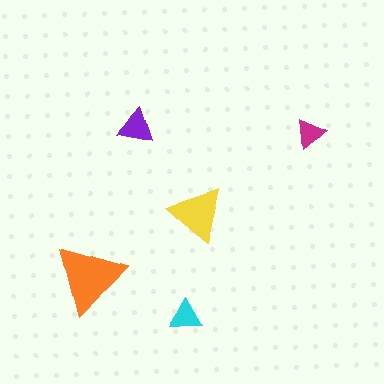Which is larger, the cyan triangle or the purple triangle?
The purple one.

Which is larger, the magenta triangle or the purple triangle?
The purple one.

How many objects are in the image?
There are 5 objects in the image.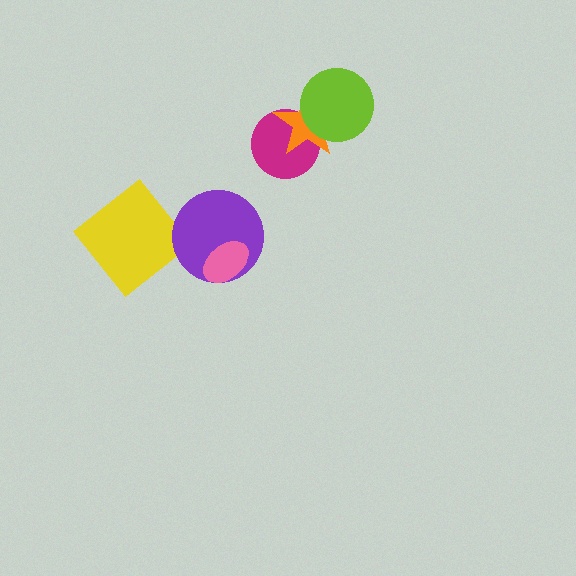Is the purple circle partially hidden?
Yes, it is partially covered by another shape.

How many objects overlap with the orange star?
2 objects overlap with the orange star.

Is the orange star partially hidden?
Yes, it is partially covered by another shape.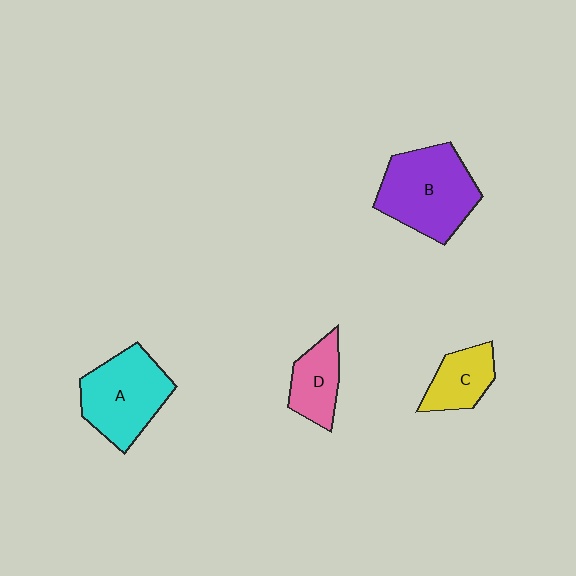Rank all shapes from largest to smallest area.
From largest to smallest: B (purple), A (cyan), D (pink), C (yellow).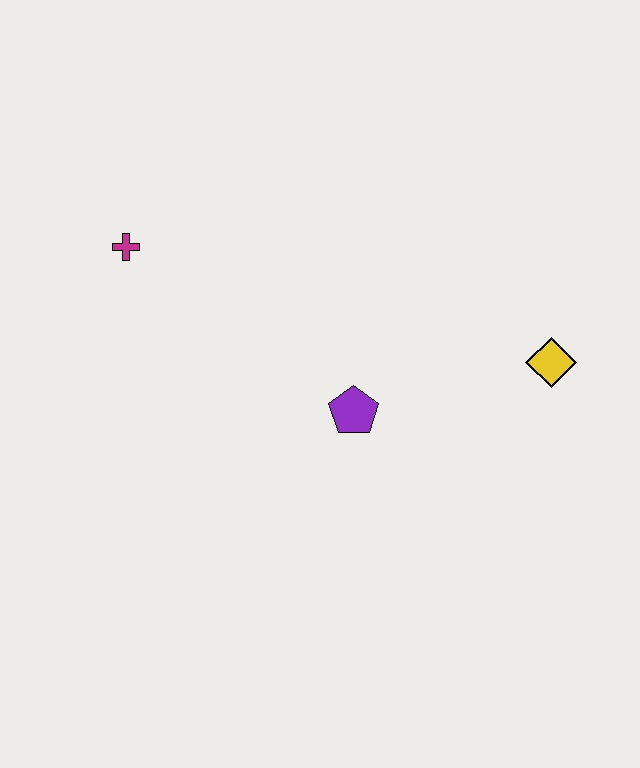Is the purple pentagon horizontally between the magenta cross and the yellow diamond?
Yes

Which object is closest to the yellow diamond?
The purple pentagon is closest to the yellow diamond.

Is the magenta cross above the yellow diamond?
Yes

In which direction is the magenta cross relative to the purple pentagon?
The magenta cross is to the left of the purple pentagon.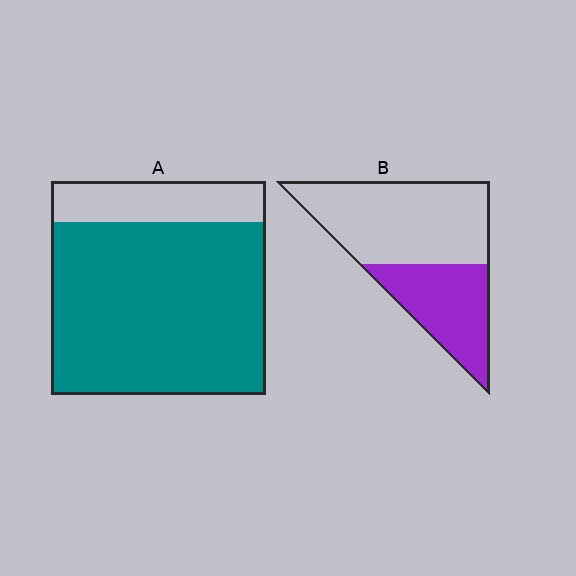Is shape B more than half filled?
No.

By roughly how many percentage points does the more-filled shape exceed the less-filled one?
By roughly 45 percentage points (A over B).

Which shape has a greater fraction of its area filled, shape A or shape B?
Shape A.